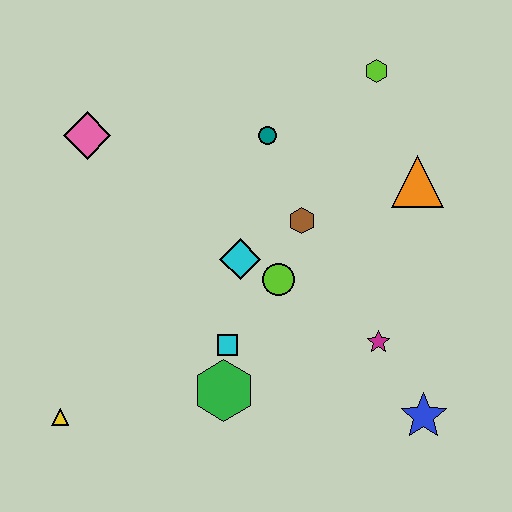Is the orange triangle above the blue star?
Yes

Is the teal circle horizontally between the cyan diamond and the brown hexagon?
Yes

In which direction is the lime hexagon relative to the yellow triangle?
The lime hexagon is above the yellow triangle.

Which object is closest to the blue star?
The magenta star is closest to the blue star.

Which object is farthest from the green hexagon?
The lime hexagon is farthest from the green hexagon.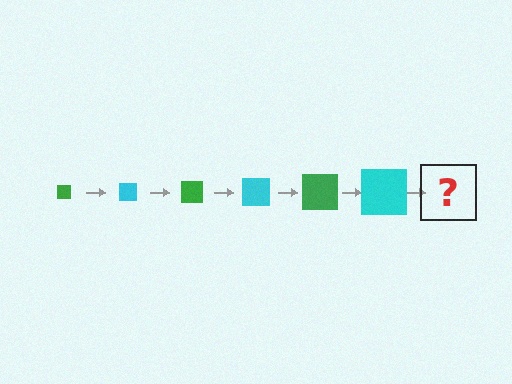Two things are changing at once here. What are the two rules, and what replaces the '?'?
The two rules are that the square grows larger each step and the color cycles through green and cyan. The '?' should be a green square, larger than the previous one.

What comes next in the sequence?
The next element should be a green square, larger than the previous one.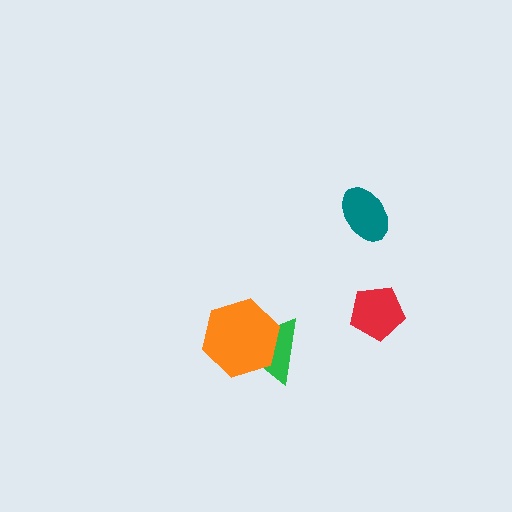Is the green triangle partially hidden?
Yes, it is partially covered by another shape.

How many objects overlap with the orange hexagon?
1 object overlaps with the orange hexagon.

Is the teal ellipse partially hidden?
No, no other shape covers it.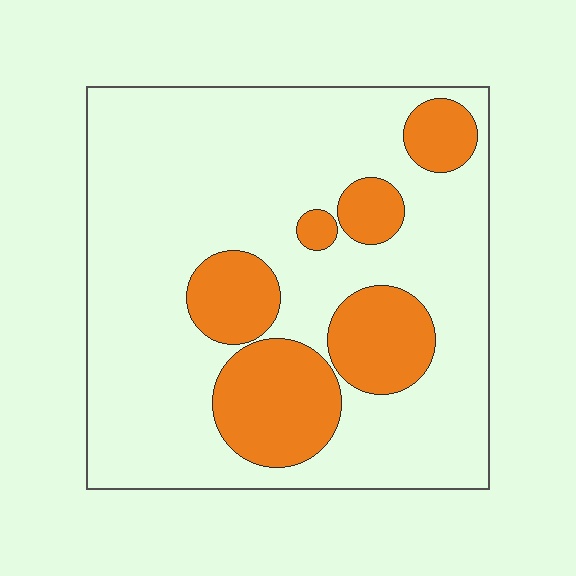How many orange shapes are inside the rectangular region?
6.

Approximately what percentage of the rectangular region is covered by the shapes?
Approximately 25%.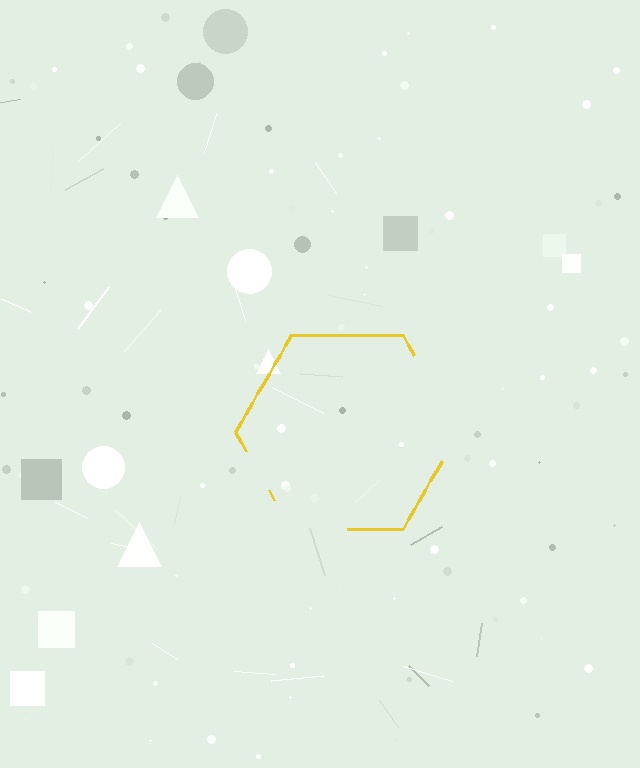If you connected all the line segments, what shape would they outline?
They would outline a hexagon.